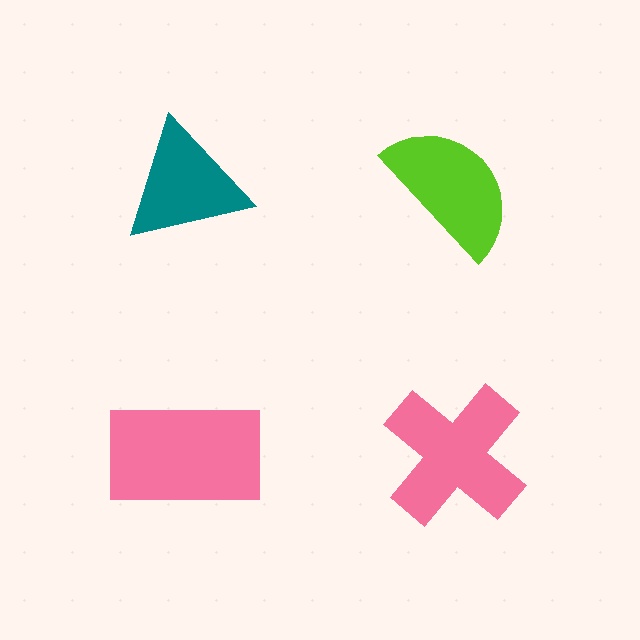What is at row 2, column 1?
A pink rectangle.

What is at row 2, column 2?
A pink cross.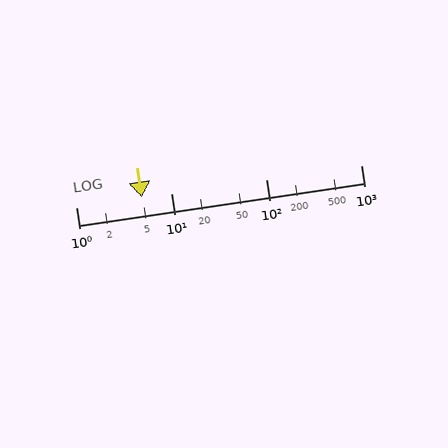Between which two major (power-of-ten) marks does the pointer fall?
The pointer is between 1 and 10.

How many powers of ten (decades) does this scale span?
The scale spans 3 decades, from 1 to 1000.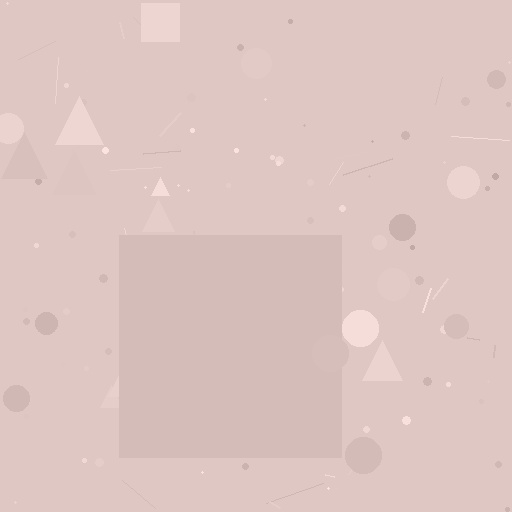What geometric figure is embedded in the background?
A square is embedded in the background.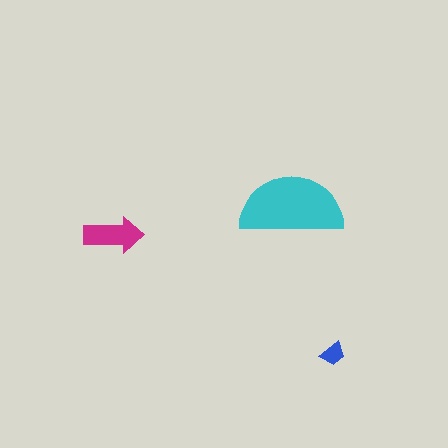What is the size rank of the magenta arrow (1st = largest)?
2nd.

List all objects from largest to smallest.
The cyan semicircle, the magenta arrow, the blue trapezoid.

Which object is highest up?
The cyan semicircle is topmost.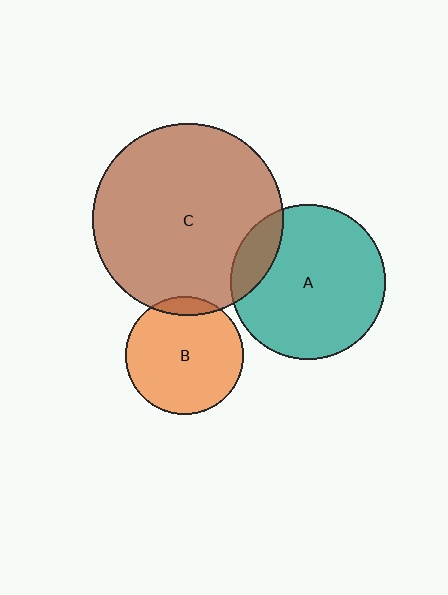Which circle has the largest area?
Circle C (brown).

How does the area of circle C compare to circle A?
Approximately 1.5 times.